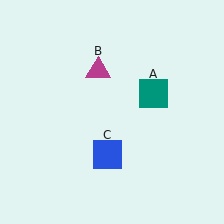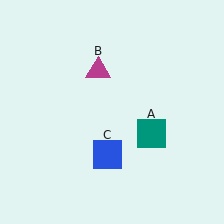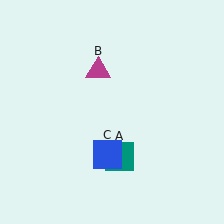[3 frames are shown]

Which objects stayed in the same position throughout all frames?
Magenta triangle (object B) and blue square (object C) remained stationary.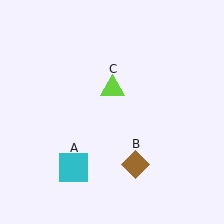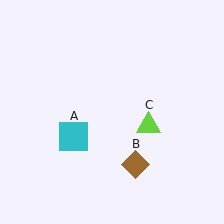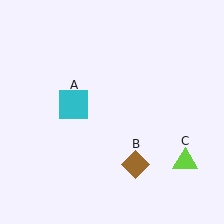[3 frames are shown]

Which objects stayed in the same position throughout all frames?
Brown diamond (object B) remained stationary.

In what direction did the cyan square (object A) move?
The cyan square (object A) moved up.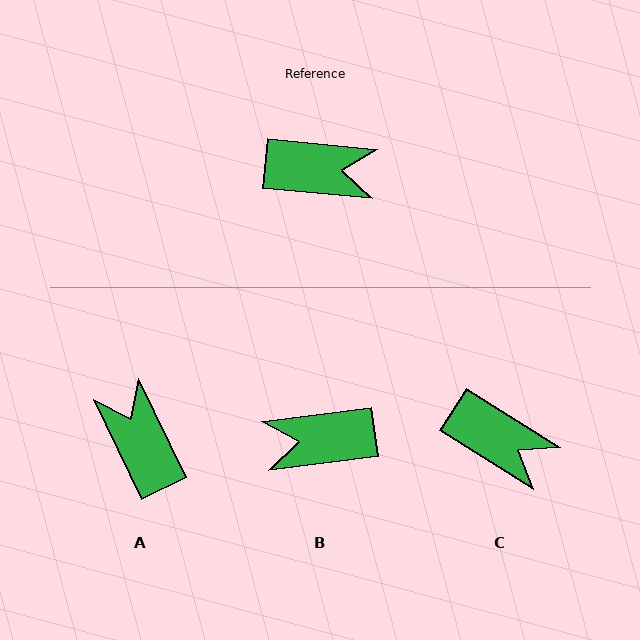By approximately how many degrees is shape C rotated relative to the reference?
Approximately 27 degrees clockwise.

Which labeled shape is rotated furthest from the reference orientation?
B, about 167 degrees away.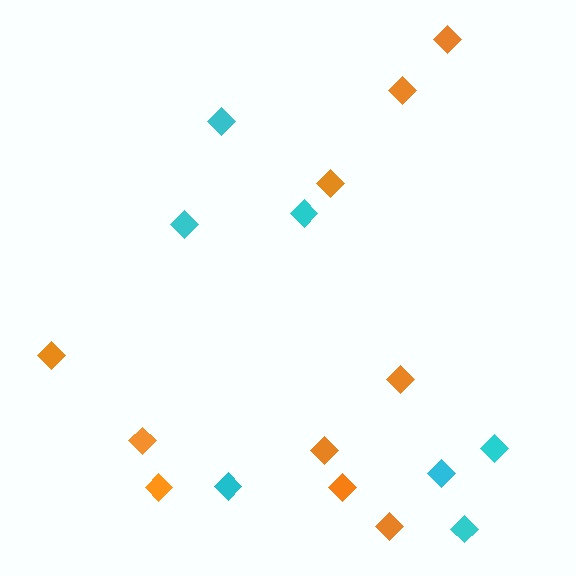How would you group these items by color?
There are 2 groups: one group of orange diamonds (10) and one group of cyan diamonds (7).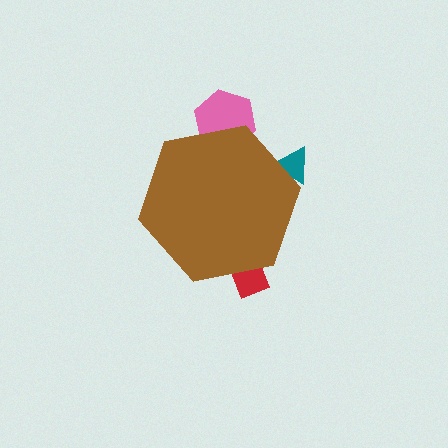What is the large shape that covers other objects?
A brown hexagon.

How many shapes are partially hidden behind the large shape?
3 shapes are partially hidden.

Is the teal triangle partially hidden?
Yes, the teal triangle is partially hidden behind the brown hexagon.